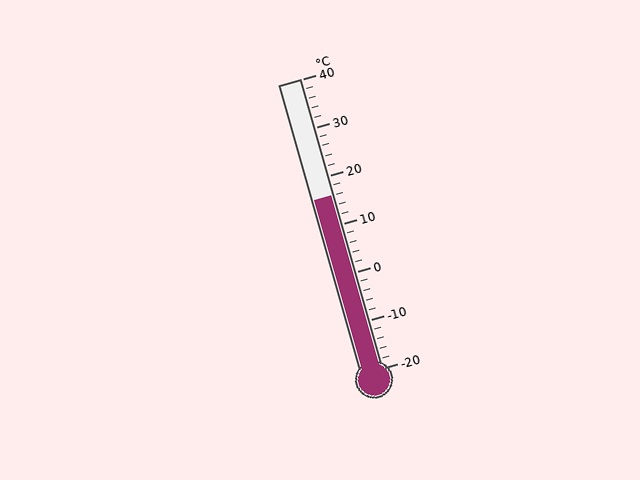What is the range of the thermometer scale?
The thermometer scale ranges from -20°C to 40°C.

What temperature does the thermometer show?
The thermometer shows approximately 16°C.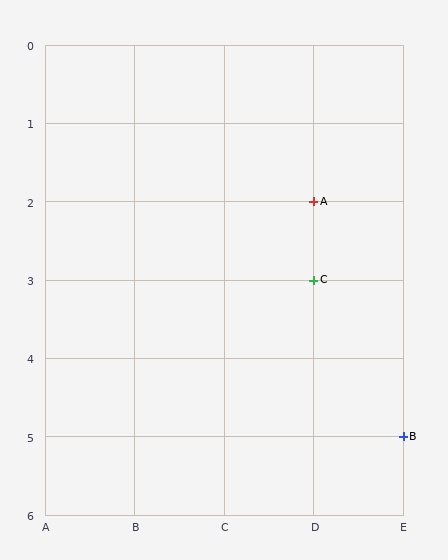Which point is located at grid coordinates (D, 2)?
Point A is at (D, 2).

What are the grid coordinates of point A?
Point A is at grid coordinates (D, 2).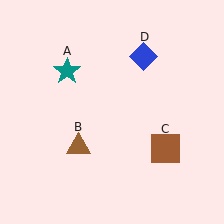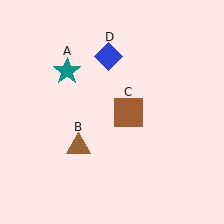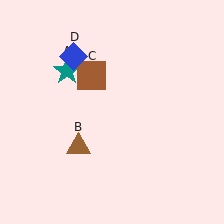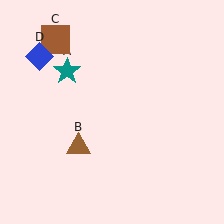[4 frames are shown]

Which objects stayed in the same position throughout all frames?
Teal star (object A) and brown triangle (object B) remained stationary.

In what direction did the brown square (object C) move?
The brown square (object C) moved up and to the left.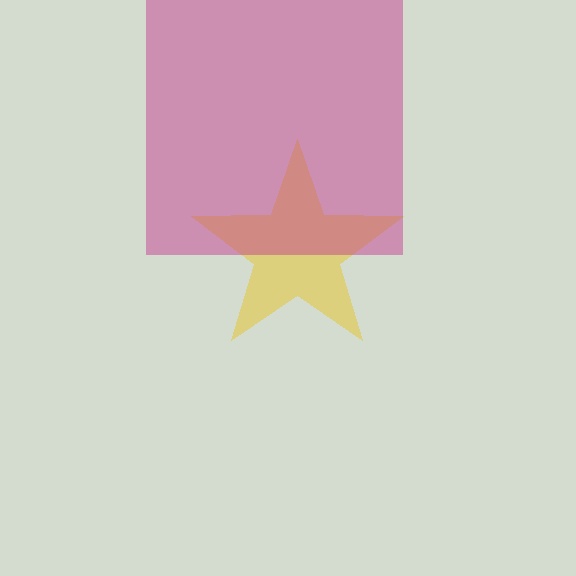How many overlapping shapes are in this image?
There are 2 overlapping shapes in the image.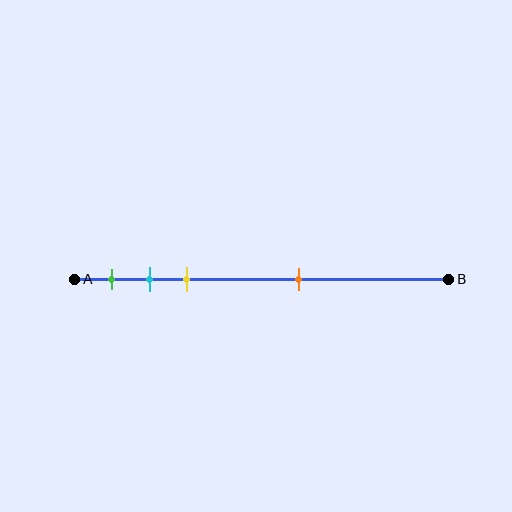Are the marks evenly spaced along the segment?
No, the marks are not evenly spaced.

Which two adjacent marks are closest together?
The cyan and yellow marks are the closest adjacent pair.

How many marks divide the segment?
There are 4 marks dividing the segment.